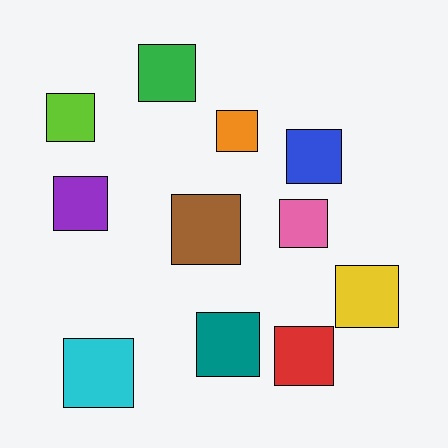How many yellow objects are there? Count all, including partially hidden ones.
There is 1 yellow object.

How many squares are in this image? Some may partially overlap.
There are 11 squares.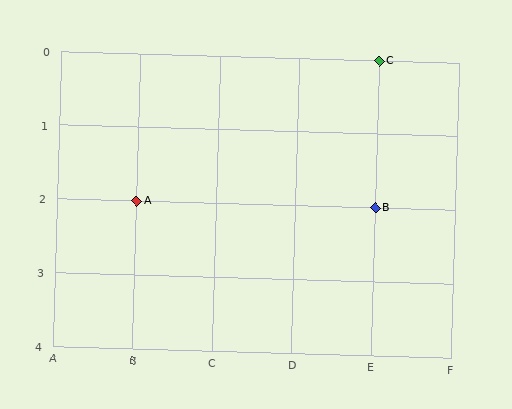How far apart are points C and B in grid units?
Points C and B are 2 rows apart.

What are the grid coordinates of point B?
Point B is at grid coordinates (E, 2).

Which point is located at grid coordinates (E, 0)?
Point C is at (E, 0).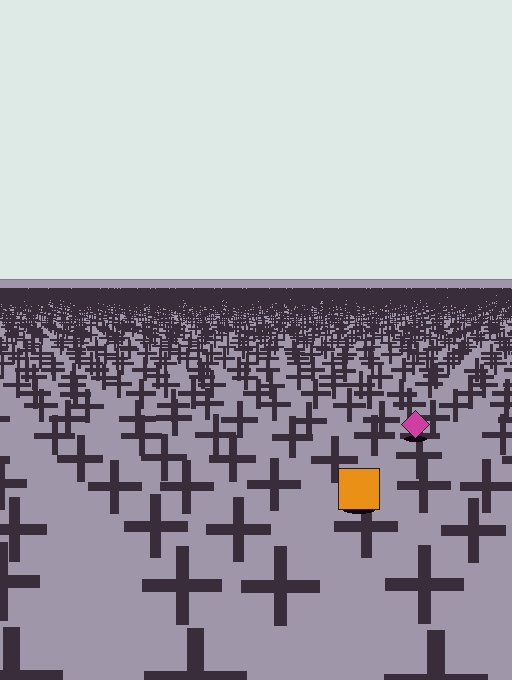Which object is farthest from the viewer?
The magenta diamond is farthest from the viewer. It appears smaller and the ground texture around it is denser.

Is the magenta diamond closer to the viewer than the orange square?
No. The orange square is closer — you can tell from the texture gradient: the ground texture is coarser near it.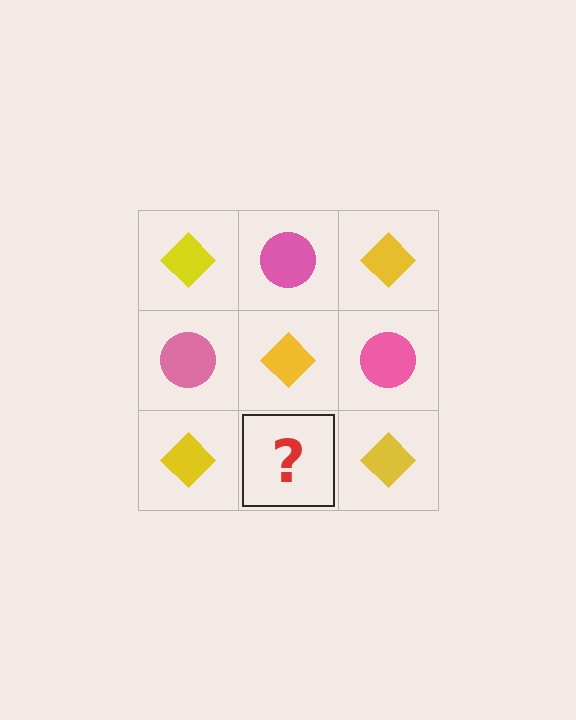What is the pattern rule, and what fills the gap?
The rule is that it alternates yellow diamond and pink circle in a checkerboard pattern. The gap should be filled with a pink circle.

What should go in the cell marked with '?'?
The missing cell should contain a pink circle.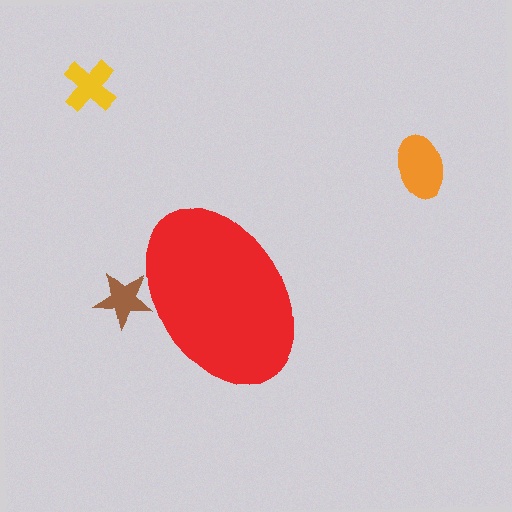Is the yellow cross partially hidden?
No, the yellow cross is fully visible.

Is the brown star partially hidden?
Yes, the brown star is partially hidden behind the red ellipse.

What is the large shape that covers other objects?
A red ellipse.